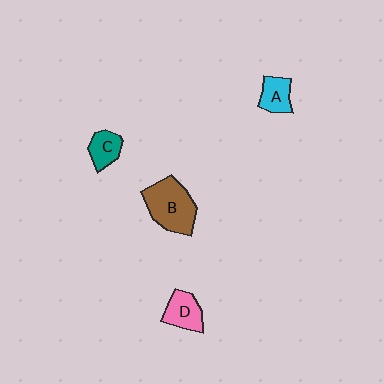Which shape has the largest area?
Shape B (brown).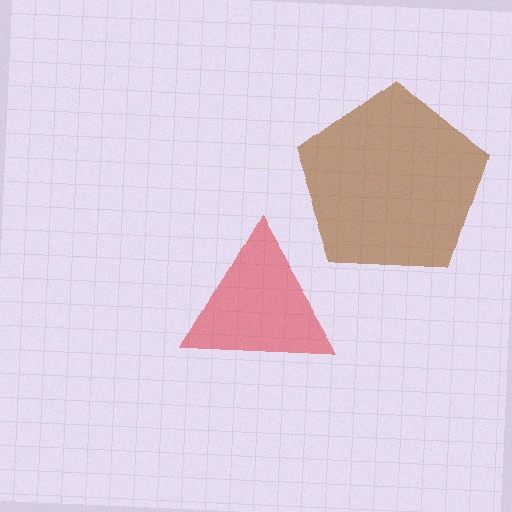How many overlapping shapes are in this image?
There are 2 overlapping shapes in the image.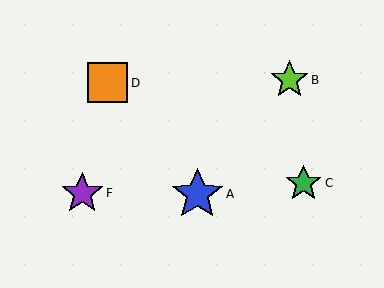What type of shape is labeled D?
Shape D is an orange square.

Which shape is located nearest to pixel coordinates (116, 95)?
The orange square (labeled D) at (108, 83) is nearest to that location.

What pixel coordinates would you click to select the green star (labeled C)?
Click at (303, 183) to select the green star C.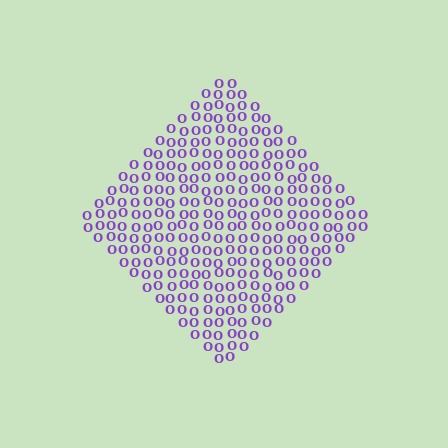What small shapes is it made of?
It is made of small letter O's.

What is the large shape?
The large shape is a diamond.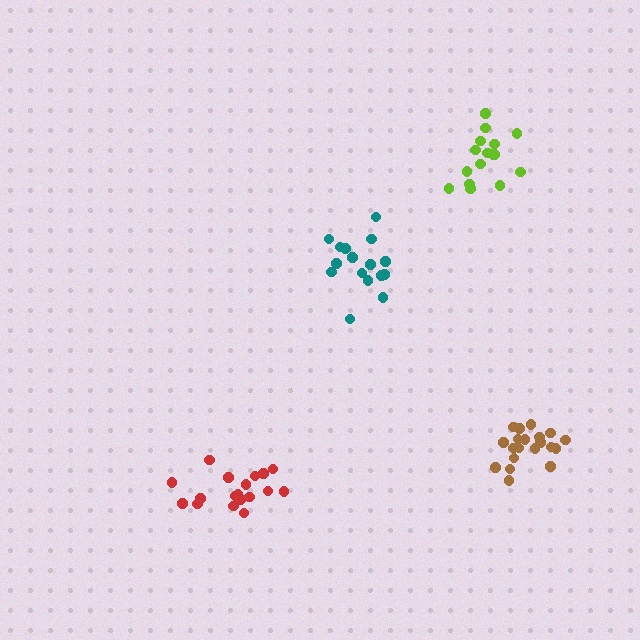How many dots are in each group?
Group 1: 20 dots, Group 2: 16 dots, Group 3: 18 dots, Group 4: 16 dots (70 total).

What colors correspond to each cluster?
The clusters are colored: brown, lime, red, teal.